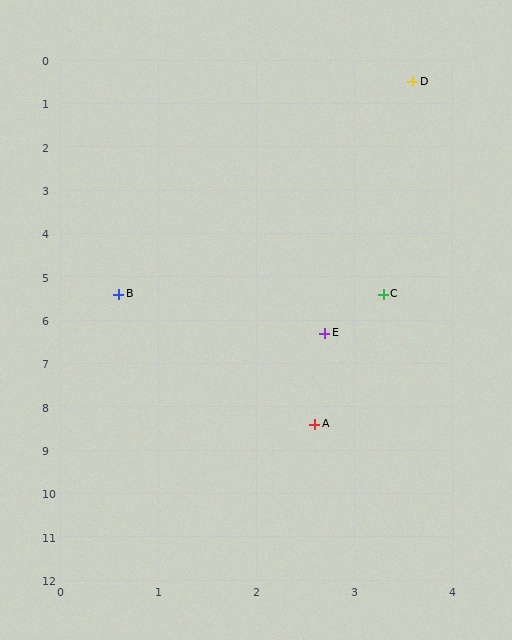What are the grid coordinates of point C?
Point C is at approximately (3.3, 5.4).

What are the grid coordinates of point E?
Point E is at approximately (2.7, 6.3).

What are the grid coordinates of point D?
Point D is at approximately (3.6, 0.5).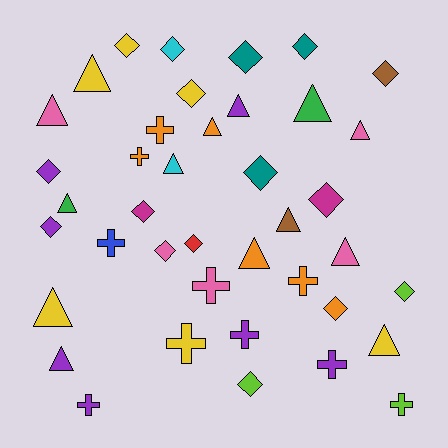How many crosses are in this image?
There are 10 crosses.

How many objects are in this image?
There are 40 objects.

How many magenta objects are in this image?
There are 2 magenta objects.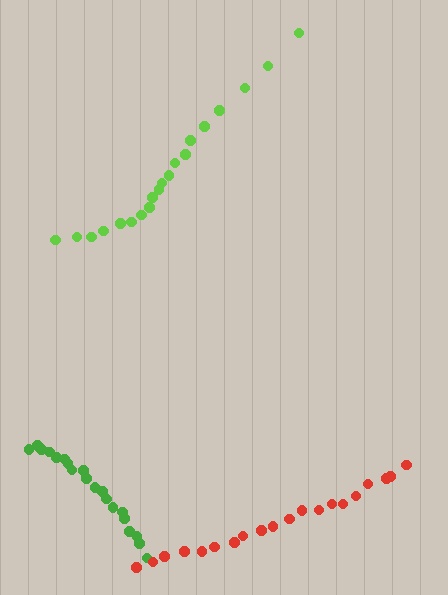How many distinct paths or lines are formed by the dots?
There are 3 distinct paths.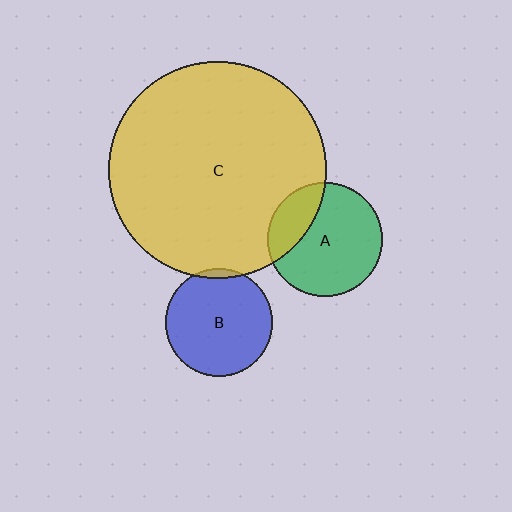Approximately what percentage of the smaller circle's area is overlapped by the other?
Approximately 25%.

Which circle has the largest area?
Circle C (yellow).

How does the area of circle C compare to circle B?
Approximately 4.1 times.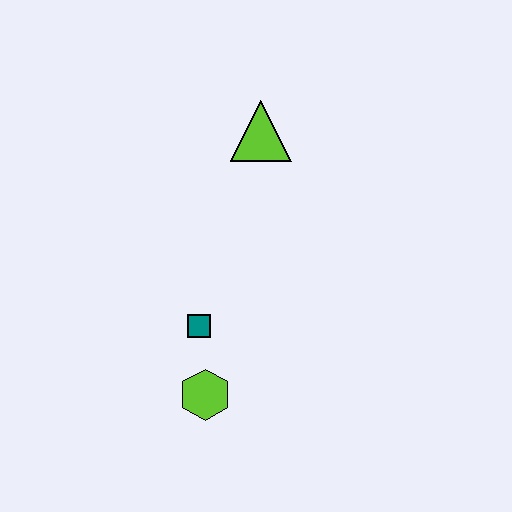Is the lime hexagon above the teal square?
No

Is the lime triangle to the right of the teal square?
Yes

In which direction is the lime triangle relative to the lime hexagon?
The lime triangle is above the lime hexagon.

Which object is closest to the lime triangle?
The teal square is closest to the lime triangle.